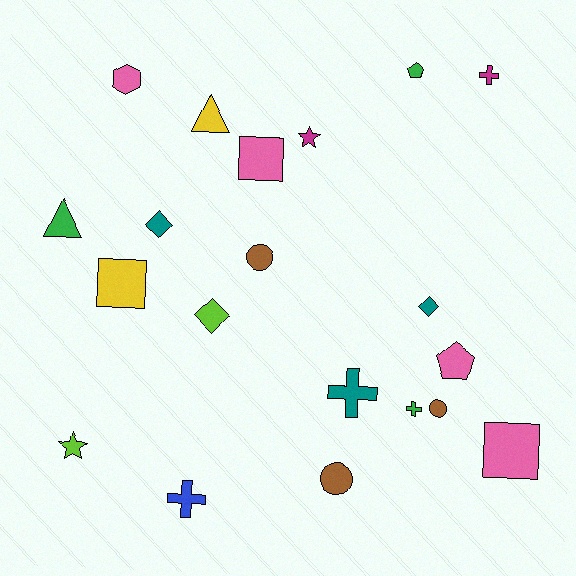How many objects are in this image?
There are 20 objects.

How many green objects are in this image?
There are 3 green objects.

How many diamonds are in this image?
There are 3 diamonds.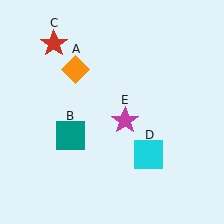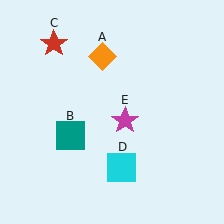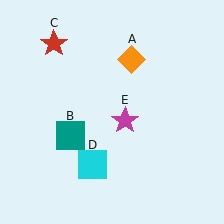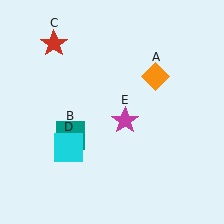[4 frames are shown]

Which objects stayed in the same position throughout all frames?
Teal square (object B) and red star (object C) and magenta star (object E) remained stationary.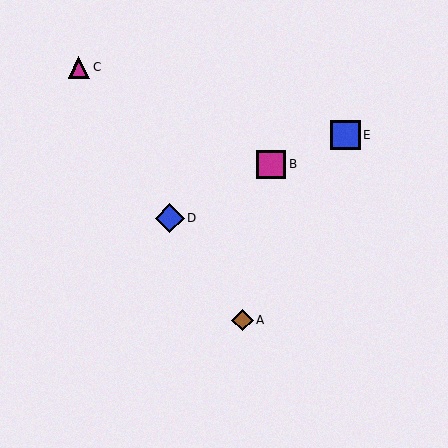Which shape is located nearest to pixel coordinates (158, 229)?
The blue diamond (labeled D) at (170, 218) is nearest to that location.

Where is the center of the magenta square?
The center of the magenta square is at (271, 164).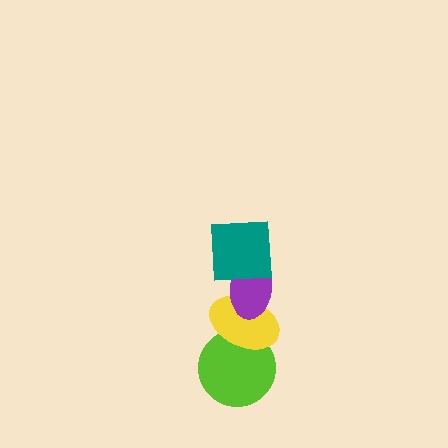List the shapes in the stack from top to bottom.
From top to bottom: the teal square, the purple ellipse, the yellow ellipse, the lime circle.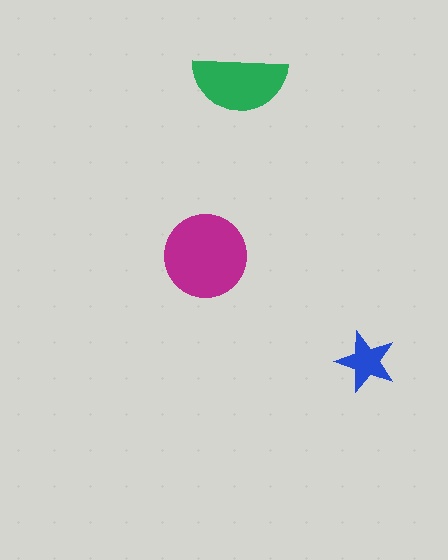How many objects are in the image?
There are 3 objects in the image.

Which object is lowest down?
The blue star is bottommost.